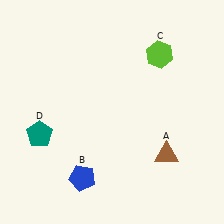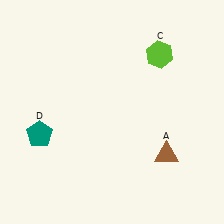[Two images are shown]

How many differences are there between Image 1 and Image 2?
There is 1 difference between the two images.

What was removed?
The blue pentagon (B) was removed in Image 2.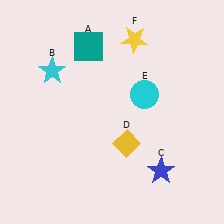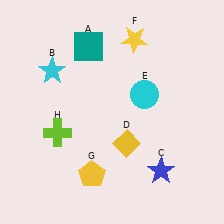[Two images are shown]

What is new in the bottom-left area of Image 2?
A yellow pentagon (G) was added in the bottom-left area of Image 2.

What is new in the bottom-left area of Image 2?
A lime cross (H) was added in the bottom-left area of Image 2.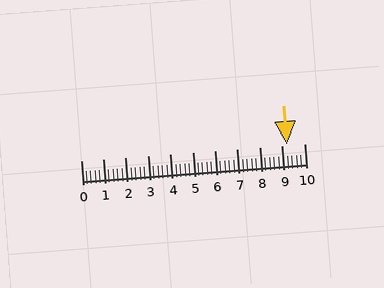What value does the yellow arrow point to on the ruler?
The yellow arrow points to approximately 9.2.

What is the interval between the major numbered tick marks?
The major tick marks are spaced 1 units apart.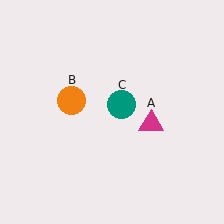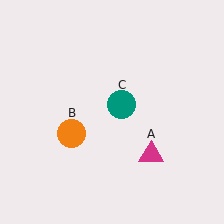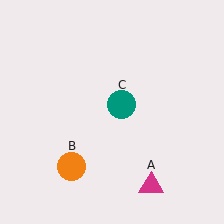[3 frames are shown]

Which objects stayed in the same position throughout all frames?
Teal circle (object C) remained stationary.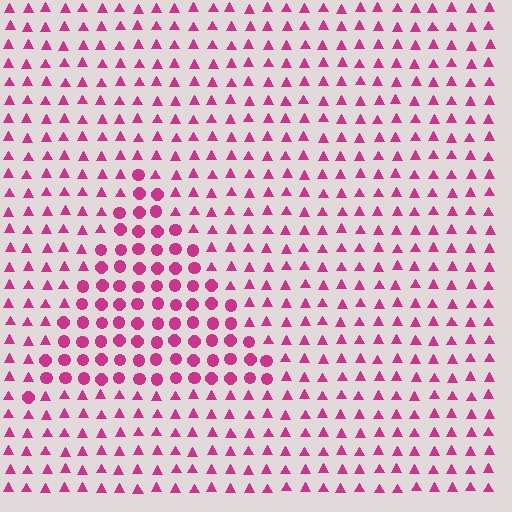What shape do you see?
I see a triangle.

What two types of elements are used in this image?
The image uses circles inside the triangle region and triangles outside it.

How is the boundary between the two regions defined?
The boundary is defined by a change in element shape: circles inside vs. triangles outside. All elements share the same color and spacing.